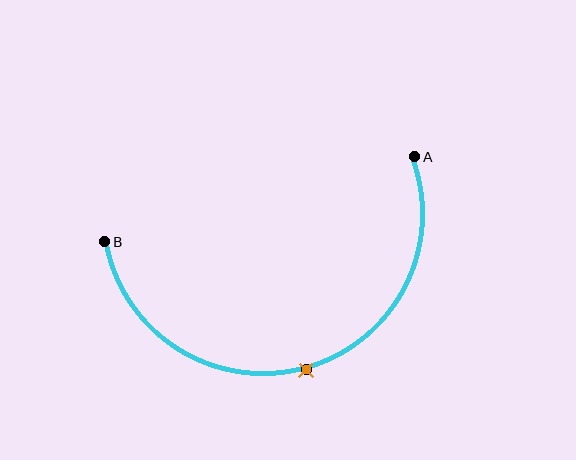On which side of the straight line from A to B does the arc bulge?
The arc bulges below the straight line connecting A and B.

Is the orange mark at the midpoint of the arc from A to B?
Yes. The orange mark lies on the arc at equal arc-length from both A and B — it is the arc midpoint.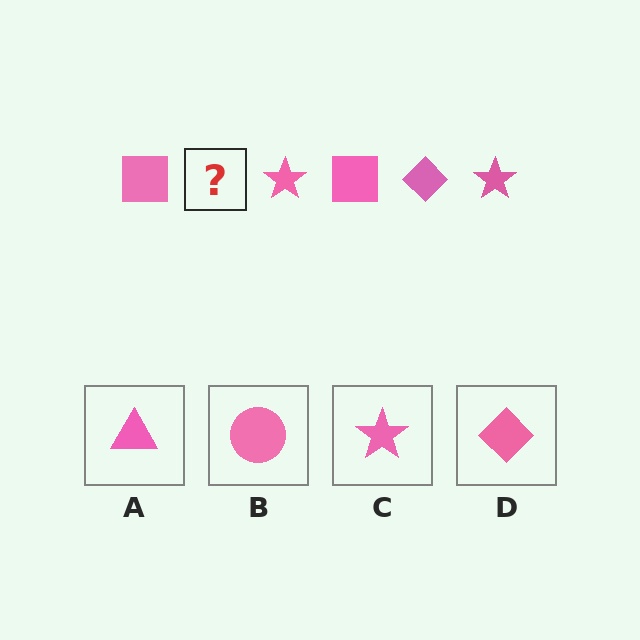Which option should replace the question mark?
Option D.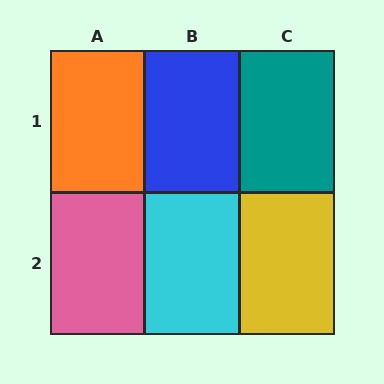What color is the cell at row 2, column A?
Pink.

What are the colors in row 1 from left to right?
Orange, blue, teal.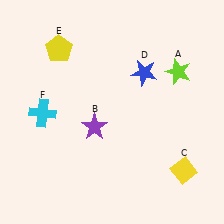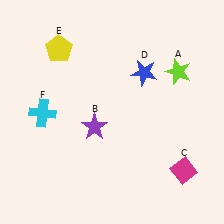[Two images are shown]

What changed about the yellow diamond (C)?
In Image 1, C is yellow. In Image 2, it changed to magenta.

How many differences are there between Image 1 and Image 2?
There is 1 difference between the two images.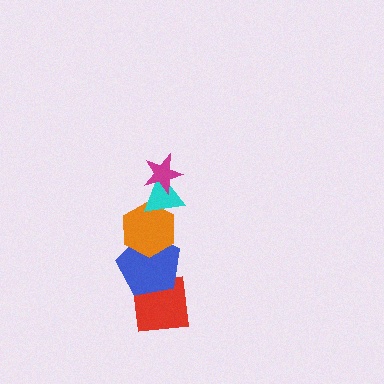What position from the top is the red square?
The red square is 5th from the top.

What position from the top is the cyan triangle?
The cyan triangle is 2nd from the top.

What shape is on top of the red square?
The blue pentagon is on top of the red square.